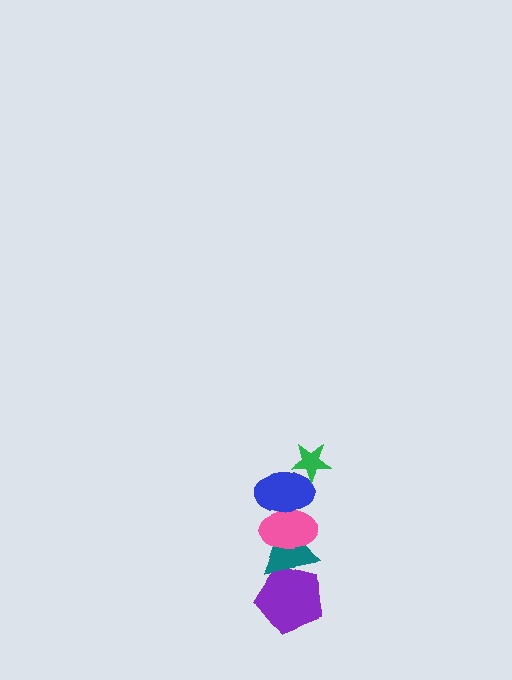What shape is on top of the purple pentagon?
The teal triangle is on top of the purple pentagon.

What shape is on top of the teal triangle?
The pink ellipse is on top of the teal triangle.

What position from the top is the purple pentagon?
The purple pentagon is 5th from the top.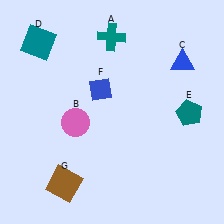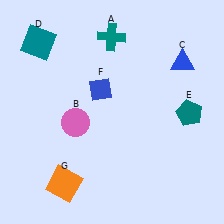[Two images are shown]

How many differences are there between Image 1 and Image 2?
There is 1 difference between the two images.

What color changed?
The square (G) changed from brown in Image 1 to orange in Image 2.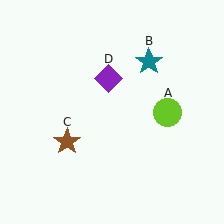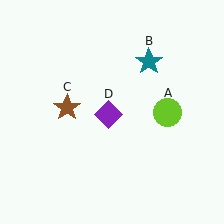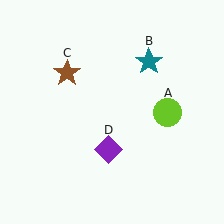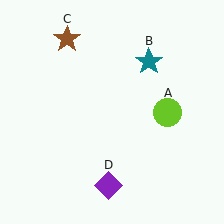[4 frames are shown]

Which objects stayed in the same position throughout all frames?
Lime circle (object A) and teal star (object B) remained stationary.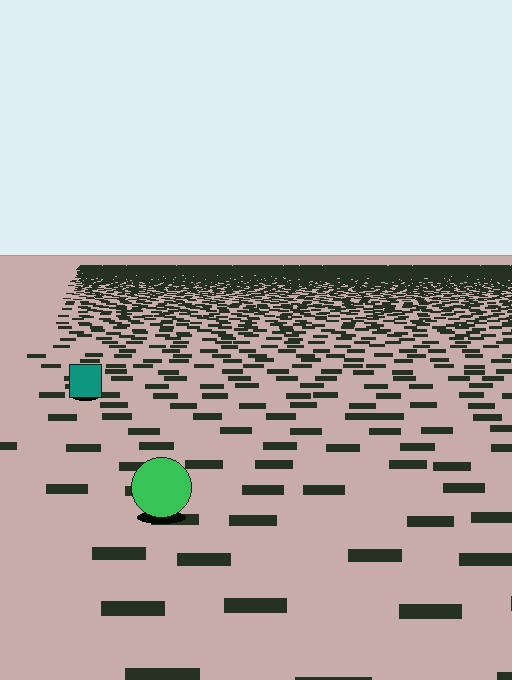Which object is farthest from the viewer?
The teal square is farthest from the viewer. It appears smaller and the ground texture around it is denser.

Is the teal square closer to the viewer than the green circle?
No. The green circle is closer — you can tell from the texture gradient: the ground texture is coarser near it.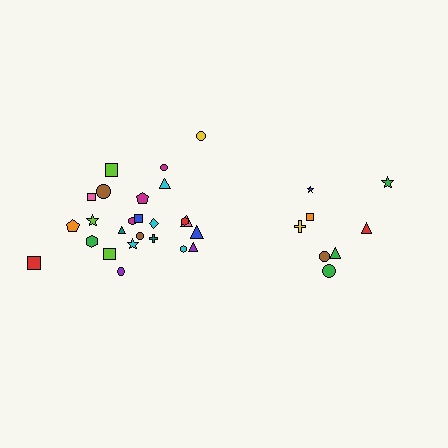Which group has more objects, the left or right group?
The left group.